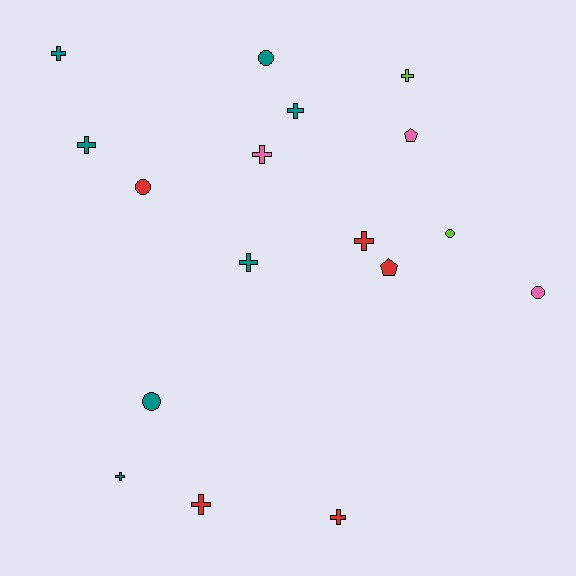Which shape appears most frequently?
Cross, with 10 objects.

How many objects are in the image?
There are 17 objects.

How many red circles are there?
There is 1 red circle.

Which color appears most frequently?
Teal, with 7 objects.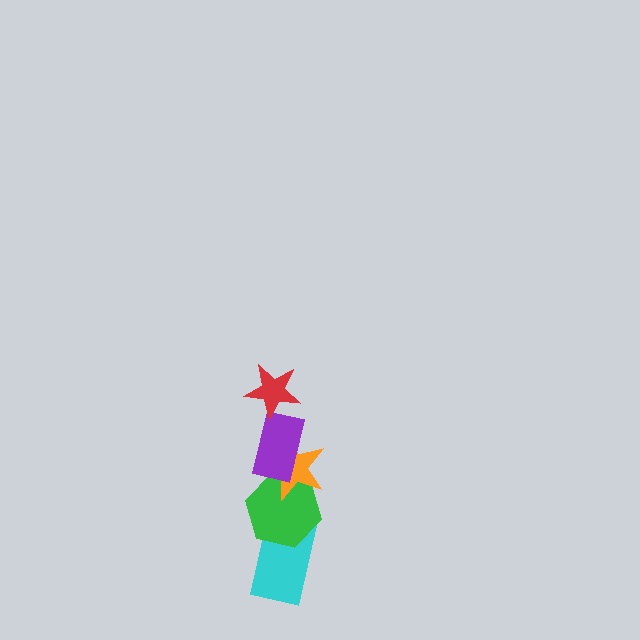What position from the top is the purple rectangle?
The purple rectangle is 2nd from the top.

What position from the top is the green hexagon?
The green hexagon is 4th from the top.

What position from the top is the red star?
The red star is 1st from the top.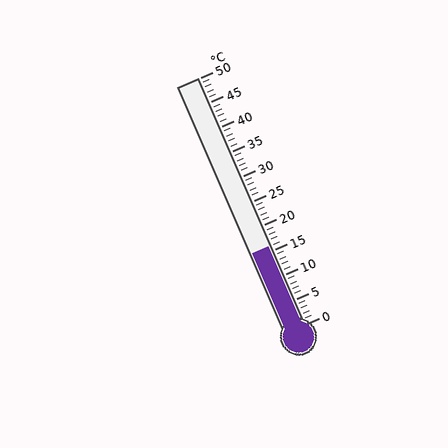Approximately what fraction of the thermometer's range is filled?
The thermometer is filled to approximately 30% of its range.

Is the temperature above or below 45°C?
The temperature is below 45°C.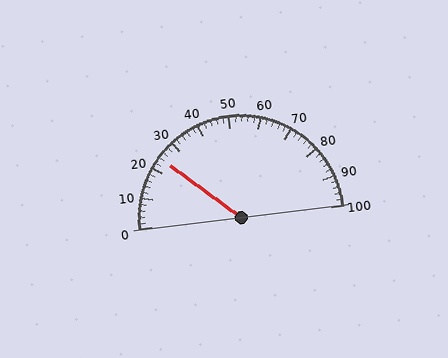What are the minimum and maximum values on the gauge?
The gauge ranges from 0 to 100.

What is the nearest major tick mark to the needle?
The nearest major tick mark is 20.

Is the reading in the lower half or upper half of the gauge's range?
The reading is in the lower half of the range (0 to 100).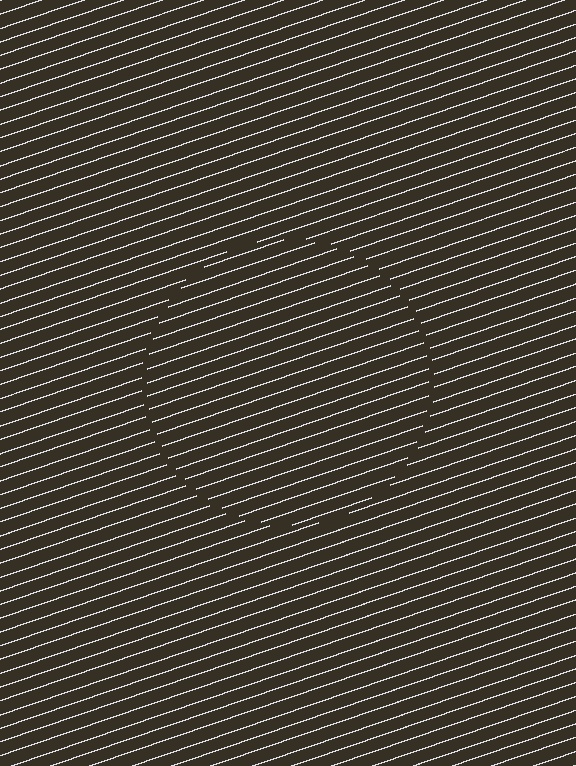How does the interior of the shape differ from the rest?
The interior of the shape contains the same grating, shifted by half a period — the contour is defined by the phase discontinuity where line-ends from the inner and outer gratings abut.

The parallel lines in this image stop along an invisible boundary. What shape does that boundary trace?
An illusory circle. The interior of the shape contains the same grating, shifted by half a period — the contour is defined by the phase discontinuity where line-ends from the inner and outer gratings abut.